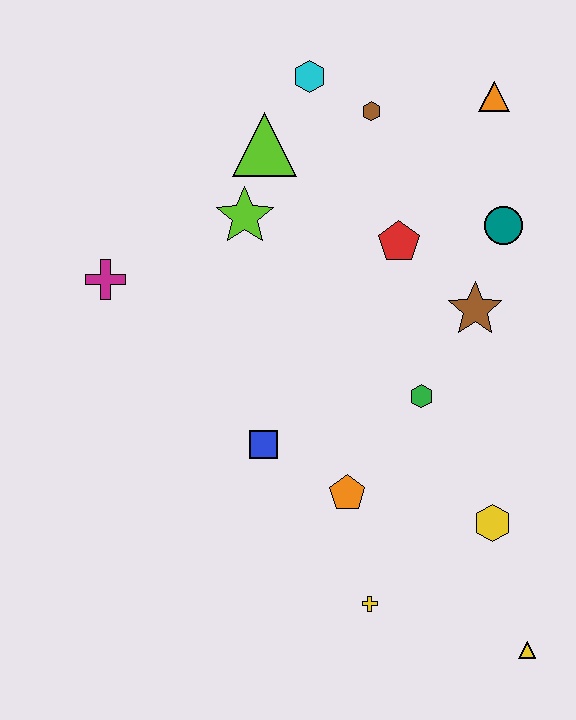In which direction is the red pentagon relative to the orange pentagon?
The red pentagon is above the orange pentagon.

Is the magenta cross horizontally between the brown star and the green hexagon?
No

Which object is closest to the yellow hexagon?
The yellow triangle is closest to the yellow hexagon.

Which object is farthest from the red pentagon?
The yellow triangle is farthest from the red pentagon.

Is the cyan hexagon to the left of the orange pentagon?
Yes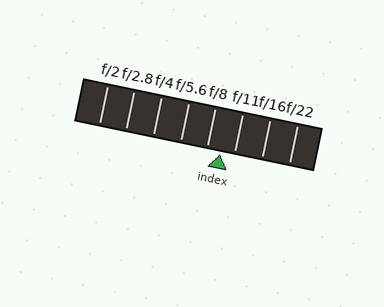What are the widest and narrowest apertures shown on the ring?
The widest aperture shown is f/2 and the narrowest is f/22.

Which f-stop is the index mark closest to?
The index mark is closest to f/8.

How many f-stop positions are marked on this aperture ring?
There are 8 f-stop positions marked.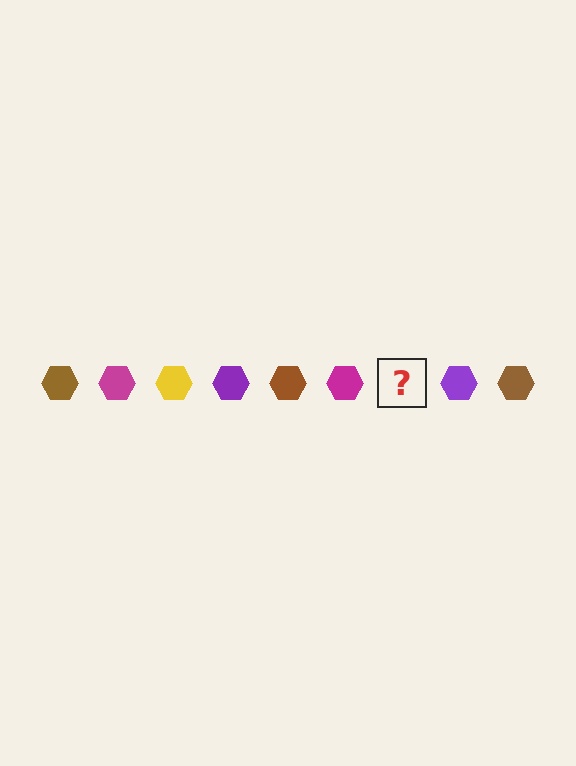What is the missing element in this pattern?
The missing element is a yellow hexagon.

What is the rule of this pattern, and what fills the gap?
The rule is that the pattern cycles through brown, magenta, yellow, purple hexagons. The gap should be filled with a yellow hexagon.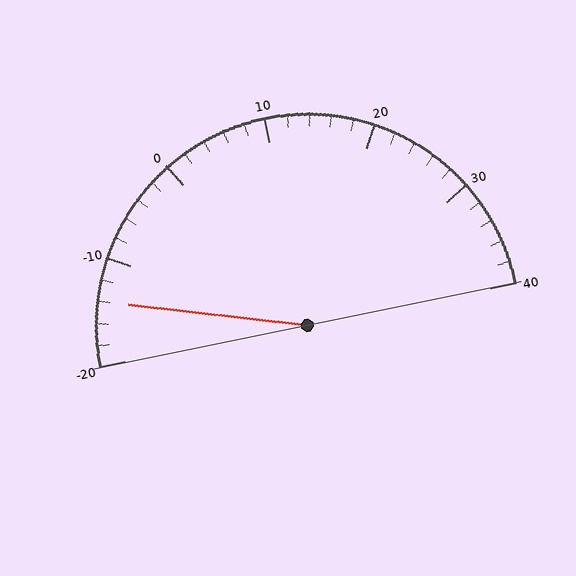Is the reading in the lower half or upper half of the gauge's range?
The reading is in the lower half of the range (-20 to 40).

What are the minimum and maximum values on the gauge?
The gauge ranges from -20 to 40.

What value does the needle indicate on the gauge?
The needle indicates approximately -14.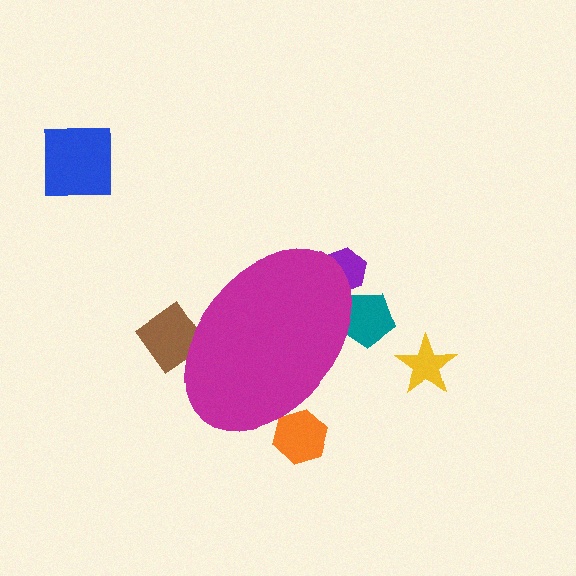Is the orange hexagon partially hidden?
Yes, the orange hexagon is partially hidden behind the magenta ellipse.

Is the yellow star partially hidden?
No, the yellow star is fully visible.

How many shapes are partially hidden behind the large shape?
4 shapes are partially hidden.